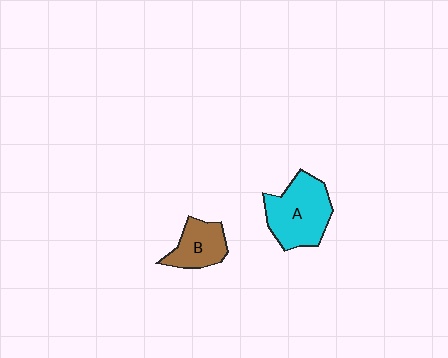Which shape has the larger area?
Shape A (cyan).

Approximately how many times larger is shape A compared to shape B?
Approximately 1.7 times.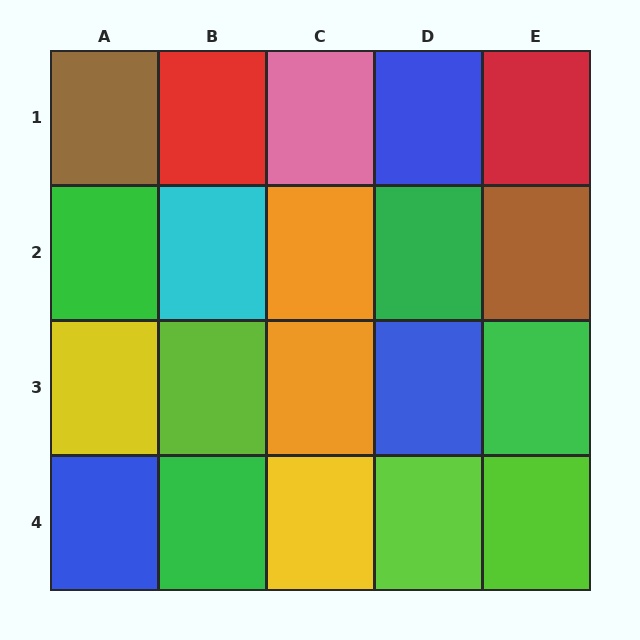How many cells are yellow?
2 cells are yellow.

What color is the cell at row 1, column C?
Pink.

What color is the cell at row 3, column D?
Blue.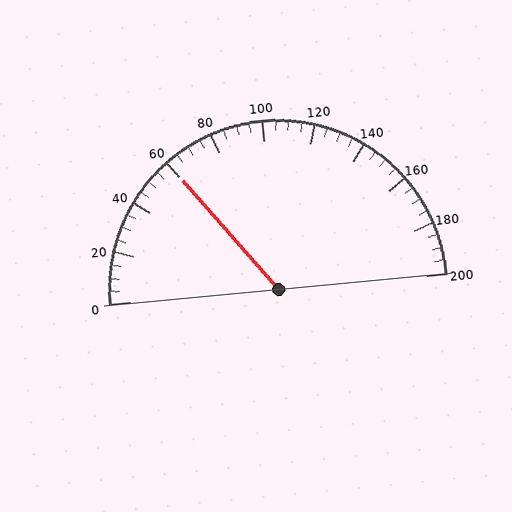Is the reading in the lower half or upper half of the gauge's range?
The reading is in the lower half of the range (0 to 200).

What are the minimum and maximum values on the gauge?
The gauge ranges from 0 to 200.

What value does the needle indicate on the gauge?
The needle indicates approximately 60.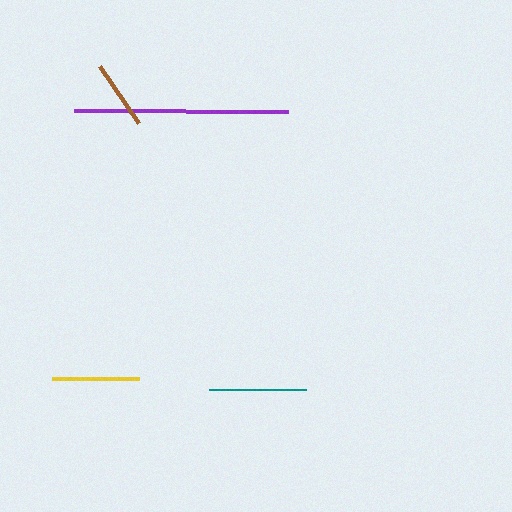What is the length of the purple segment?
The purple segment is approximately 214 pixels long.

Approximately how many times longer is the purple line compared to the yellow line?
The purple line is approximately 2.5 times the length of the yellow line.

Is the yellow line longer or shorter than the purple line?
The purple line is longer than the yellow line.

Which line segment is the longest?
The purple line is the longest at approximately 214 pixels.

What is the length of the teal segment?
The teal segment is approximately 97 pixels long.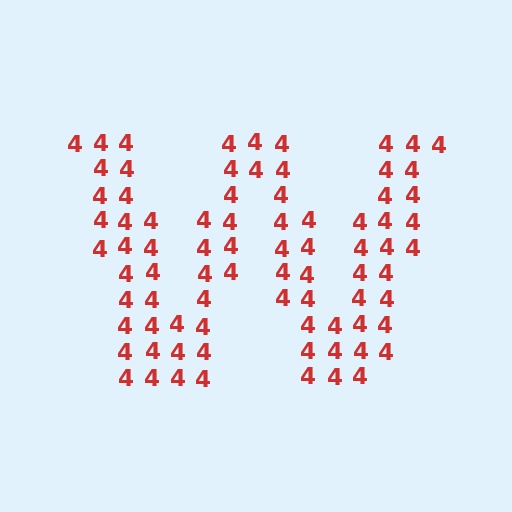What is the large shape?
The large shape is the letter W.